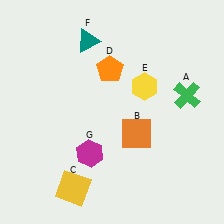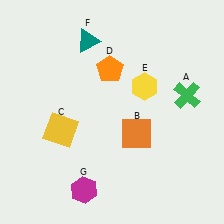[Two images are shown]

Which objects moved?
The objects that moved are: the yellow square (C), the magenta hexagon (G).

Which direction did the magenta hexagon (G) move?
The magenta hexagon (G) moved down.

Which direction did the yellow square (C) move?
The yellow square (C) moved up.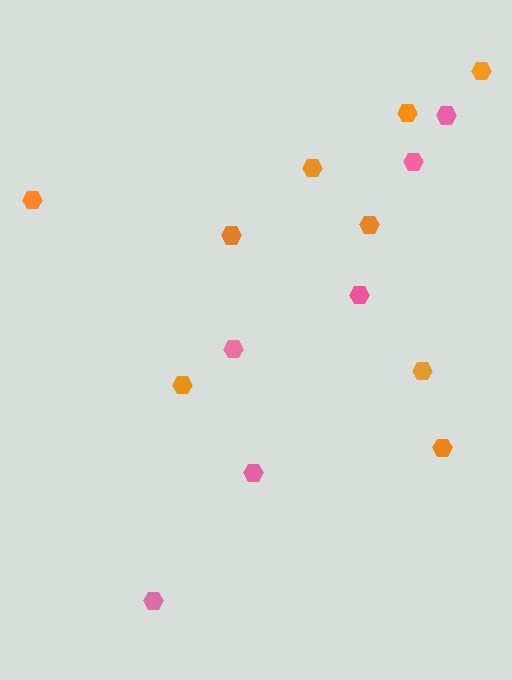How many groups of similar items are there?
There are 2 groups: one group of orange hexagons (9) and one group of pink hexagons (6).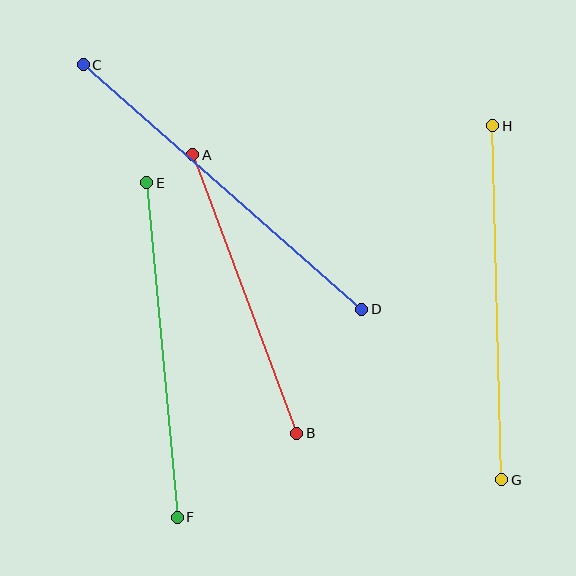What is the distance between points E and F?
The distance is approximately 336 pixels.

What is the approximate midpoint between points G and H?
The midpoint is at approximately (497, 303) pixels.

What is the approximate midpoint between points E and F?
The midpoint is at approximately (162, 350) pixels.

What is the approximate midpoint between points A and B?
The midpoint is at approximately (245, 294) pixels.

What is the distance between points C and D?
The distance is approximately 371 pixels.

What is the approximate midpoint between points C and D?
The midpoint is at approximately (223, 187) pixels.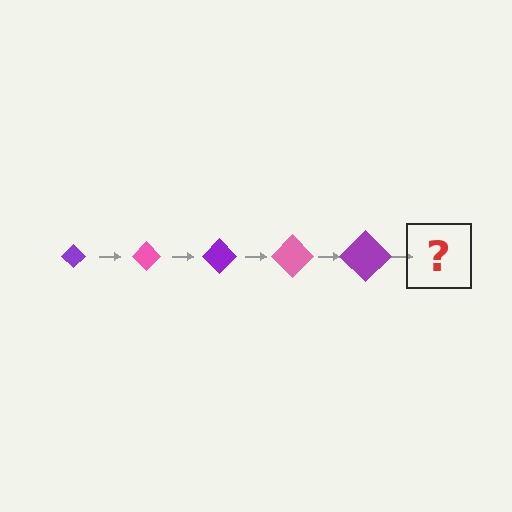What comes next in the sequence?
The next element should be a pink diamond, larger than the previous one.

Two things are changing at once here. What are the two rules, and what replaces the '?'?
The two rules are that the diamond grows larger each step and the color cycles through purple and pink. The '?' should be a pink diamond, larger than the previous one.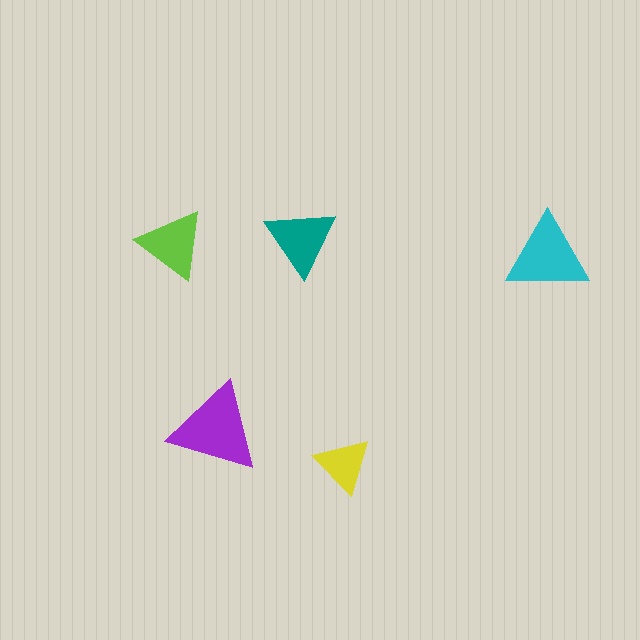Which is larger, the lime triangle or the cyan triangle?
The cyan one.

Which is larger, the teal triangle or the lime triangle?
The teal one.